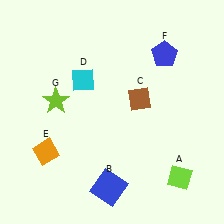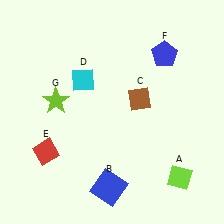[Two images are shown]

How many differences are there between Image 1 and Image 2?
There is 1 difference between the two images.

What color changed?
The diamond (E) changed from orange in Image 1 to red in Image 2.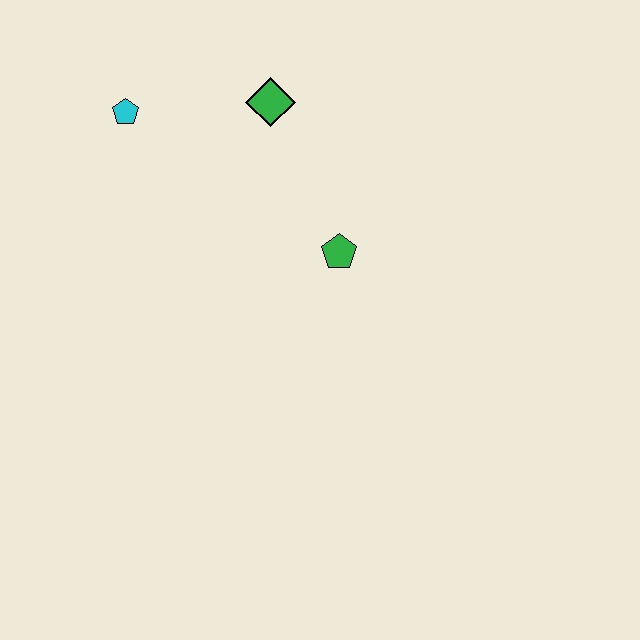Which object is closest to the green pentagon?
The green diamond is closest to the green pentagon.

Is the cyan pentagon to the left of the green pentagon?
Yes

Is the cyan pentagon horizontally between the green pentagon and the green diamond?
No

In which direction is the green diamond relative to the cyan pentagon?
The green diamond is to the right of the cyan pentagon.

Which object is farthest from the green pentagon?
The cyan pentagon is farthest from the green pentagon.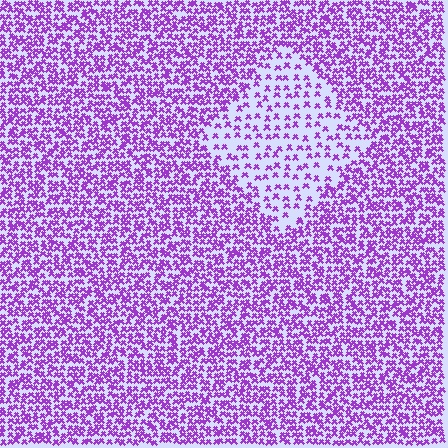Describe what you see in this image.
The image contains small purple elements arranged at two different densities. A diamond-shaped region is visible where the elements are less densely packed than the surrounding area.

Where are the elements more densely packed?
The elements are more densely packed outside the diamond boundary.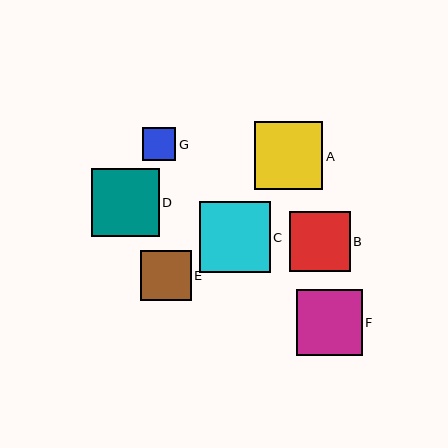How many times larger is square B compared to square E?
Square B is approximately 1.2 times the size of square E.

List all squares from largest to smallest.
From largest to smallest: C, A, D, F, B, E, G.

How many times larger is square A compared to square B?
Square A is approximately 1.1 times the size of square B.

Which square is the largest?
Square C is the largest with a size of approximately 71 pixels.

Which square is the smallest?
Square G is the smallest with a size of approximately 34 pixels.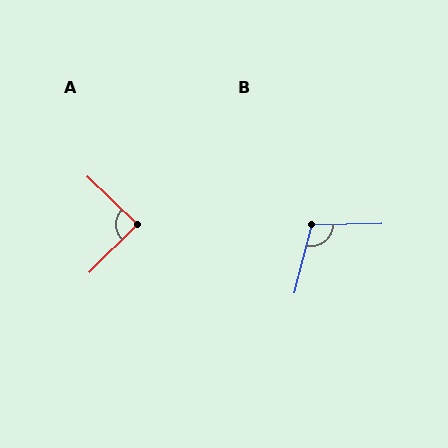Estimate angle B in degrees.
Approximately 105 degrees.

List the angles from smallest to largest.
A (88°), B (105°).